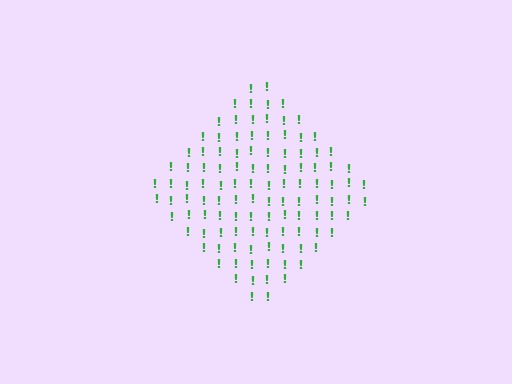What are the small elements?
The small elements are exclamation marks.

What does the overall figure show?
The overall figure shows a diamond.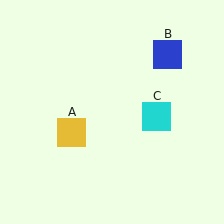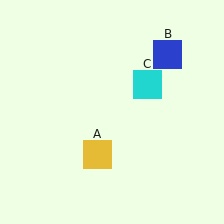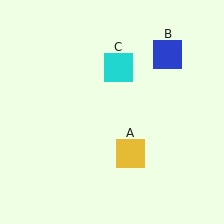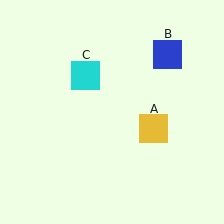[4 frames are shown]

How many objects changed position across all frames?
2 objects changed position: yellow square (object A), cyan square (object C).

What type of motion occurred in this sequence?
The yellow square (object A), cyan square (object C) rotated counterclockwise around the center of the scene.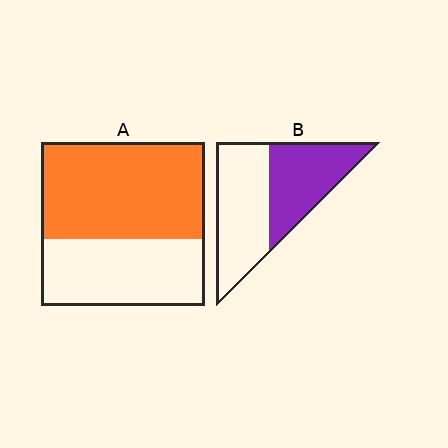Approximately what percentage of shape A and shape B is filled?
A is approximately 60% and B is approximately 45%.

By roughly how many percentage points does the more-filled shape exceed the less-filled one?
By roughly 15 percentage points (A over B).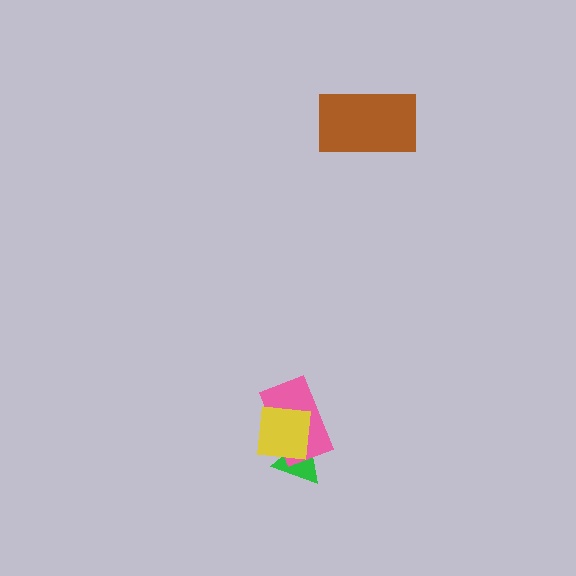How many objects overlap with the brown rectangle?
0 objects overlap with the brown rectangle.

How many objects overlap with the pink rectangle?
2 objects overlap with the pink rectangle.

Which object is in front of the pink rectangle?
The yellow square is in front of the pink rectangle.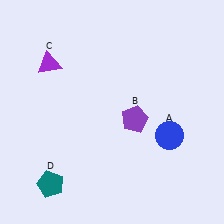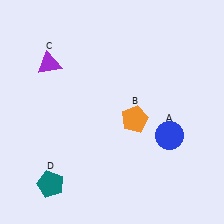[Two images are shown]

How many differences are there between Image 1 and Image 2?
There is 1 difference between the two images.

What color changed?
The pentagon (B) changed from purple in Image 1 to orange in Image 2.